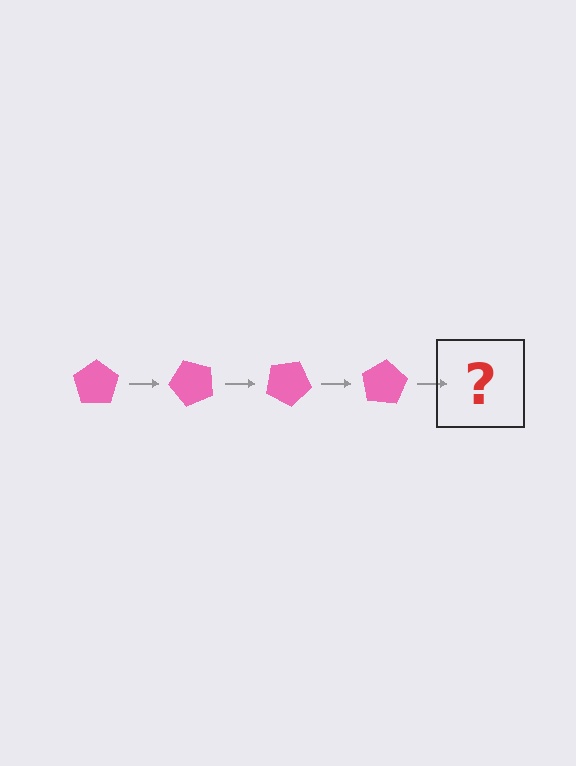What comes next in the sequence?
The next element should be a pink pentagon rotated 200 degrees.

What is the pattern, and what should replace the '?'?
The pattern is that the pentagon rotates 50 degrees each step. The '?' should be a pink pentagon rotated 200 degrees.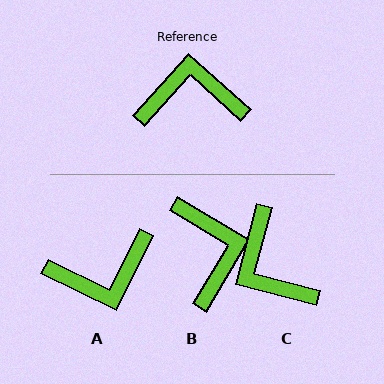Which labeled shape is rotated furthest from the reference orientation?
A, about 165 degrees away.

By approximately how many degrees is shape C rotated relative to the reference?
Approximately 117 degrees counter-clockwise.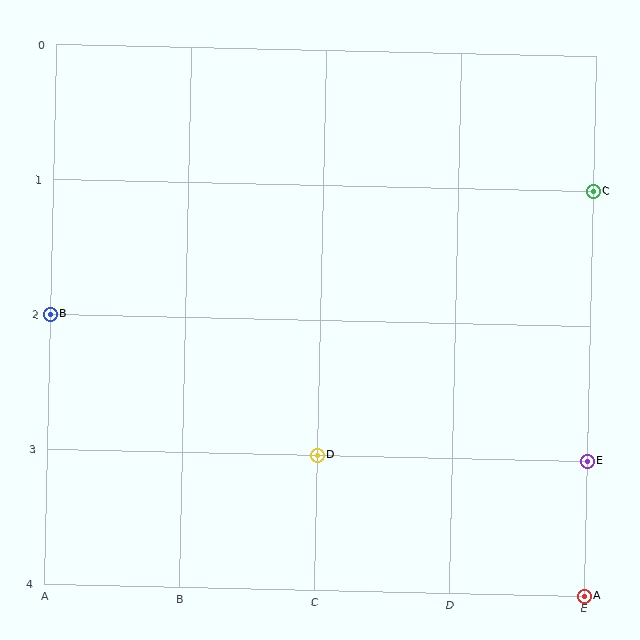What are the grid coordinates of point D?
Point D is at grid coordinates (C, 3).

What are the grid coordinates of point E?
Point E is at grid coordinates (E, 3).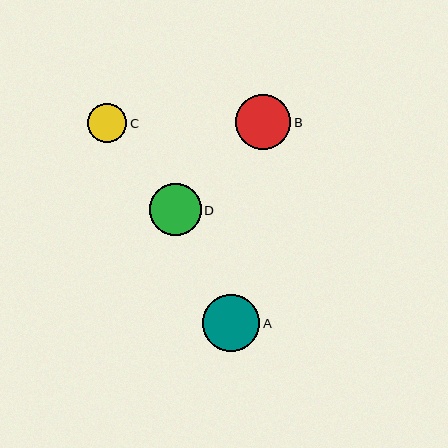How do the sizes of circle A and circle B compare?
Circle A and circle B are approximately the same size.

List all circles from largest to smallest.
From largest to smallest: A, B, D, C.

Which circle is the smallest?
Circle C is the smallest with a size of approximately 39 pixels.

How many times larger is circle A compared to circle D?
Circle A is approximately 1.1 times the size of circle D.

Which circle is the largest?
Circle A is the largest with a size of approximately 57 pixels.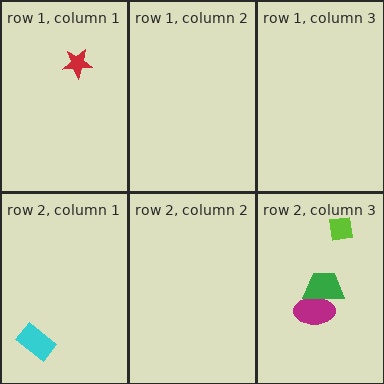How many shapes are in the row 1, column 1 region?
1.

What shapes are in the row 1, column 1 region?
The red star.